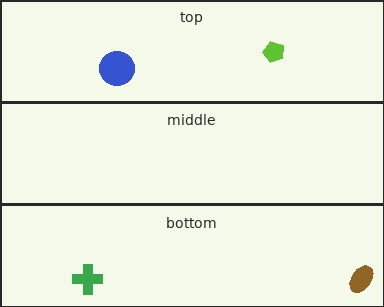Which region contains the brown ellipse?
The bottom region.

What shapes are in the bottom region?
The green cross, the brown ellipse.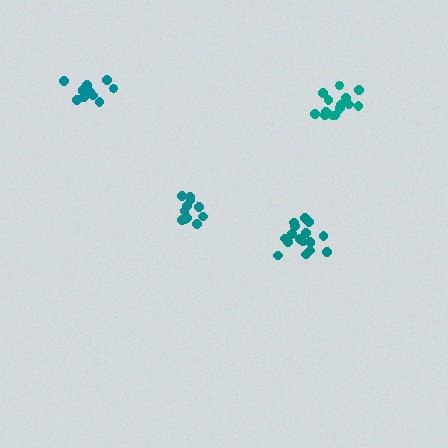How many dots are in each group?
Group 1: 11 dots, Group 2: 15 dots, Group 3: 17 dots, Group 4: 13 dots (56 total).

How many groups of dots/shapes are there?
There are 4 groups.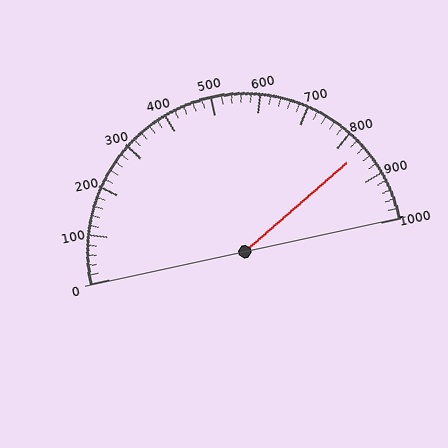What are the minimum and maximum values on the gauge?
The gauge ranges from 0 to 1000.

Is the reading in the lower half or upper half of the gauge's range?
The reading is in the upper half of the range (0 to 1000).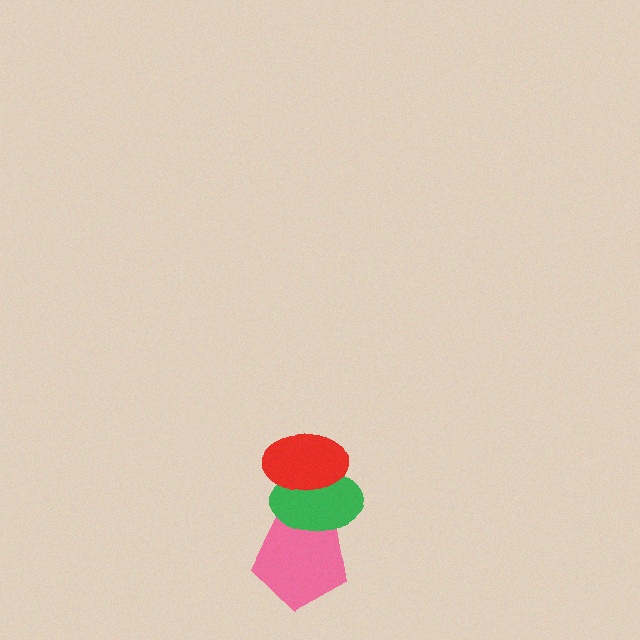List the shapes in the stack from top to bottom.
From top to bottom: the red ellipse, the green ellipse, the pink pentagon.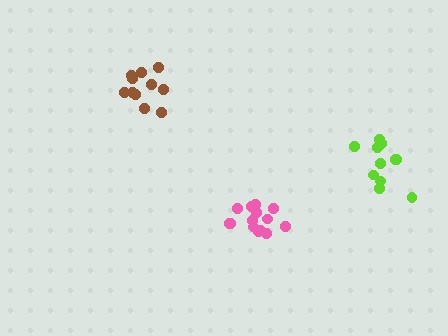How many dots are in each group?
Group 1: 11 dots, Group 2: 11 dots, Group 3: 14 dots (36 total).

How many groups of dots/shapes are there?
There are 3 groups.